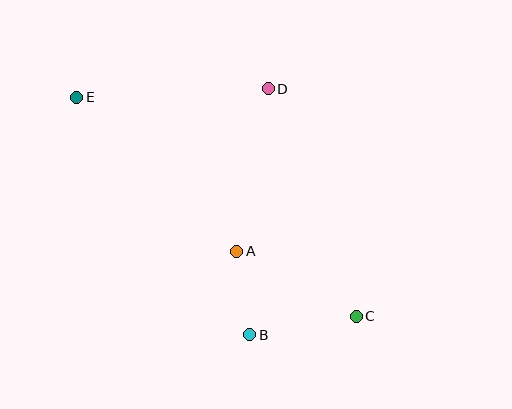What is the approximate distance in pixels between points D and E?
The distance between D and E is approximately 191 pixels.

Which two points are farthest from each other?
Points C and E are farthest from each other.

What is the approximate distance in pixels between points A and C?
The distance between A and C is approximately 136 pixels.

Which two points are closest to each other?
Points A and B are closest to each other.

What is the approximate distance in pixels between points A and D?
The distance between A and D is approximately 165 pixels.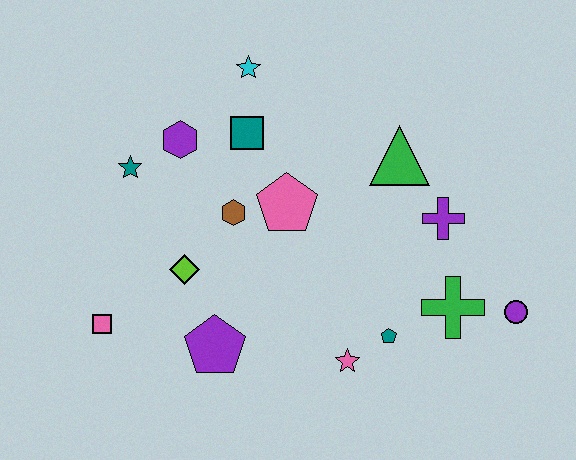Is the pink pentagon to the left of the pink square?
No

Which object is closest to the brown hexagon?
The pink pentagon is closest to the brown hexagon.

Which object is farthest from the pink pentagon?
The purple circle is farthest from the pink pentagon.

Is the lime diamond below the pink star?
No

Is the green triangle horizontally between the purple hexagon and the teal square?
No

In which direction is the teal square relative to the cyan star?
The teal square is below the cyan star.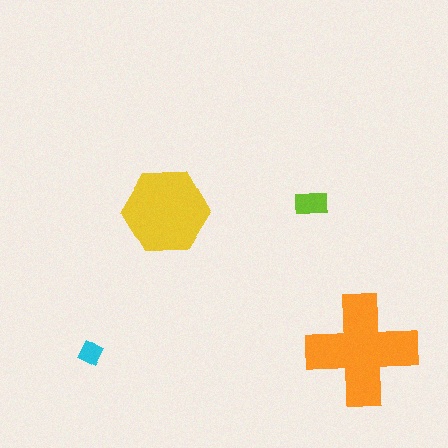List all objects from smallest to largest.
The cyan diamond, the lime rectangle, the yellow hexagon, the orange cross.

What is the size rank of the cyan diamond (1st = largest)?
4th.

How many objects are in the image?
There are 4 objects in the image.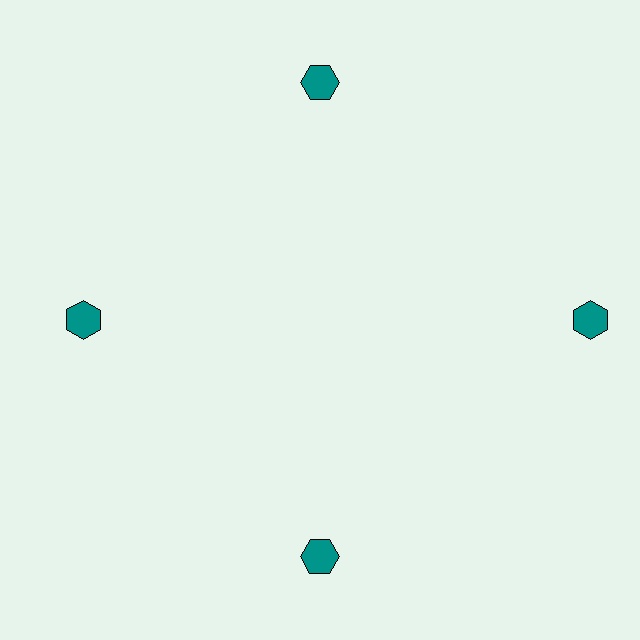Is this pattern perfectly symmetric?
No. The 4 teal hexagons are arranged in a ring, but one element near the 3 o'clock position is pushed outward from the center, breaking the 4-fold rotational symmetry.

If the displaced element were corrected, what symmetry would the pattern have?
It would have 4-fold rotational symmetry — the pattern would map onto itself every 90 degrees.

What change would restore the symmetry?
The symmetry would be restored by moving it inward, back onto the ring so that all 4 hexagons sit at equal angles and equal distance from the center.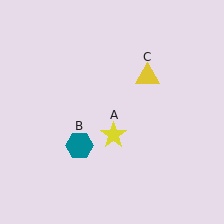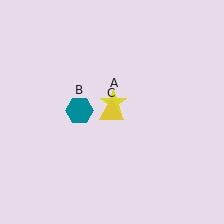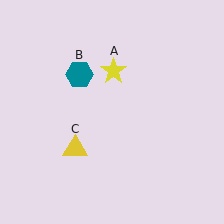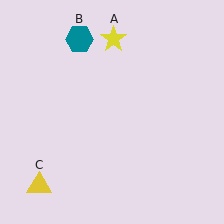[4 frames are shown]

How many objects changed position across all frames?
3 objects changed position: yellow star (object A), teal hexagon (object B), yellow triangle (object C).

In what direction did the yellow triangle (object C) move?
The yellow triangle (object C) moved down and to the left.